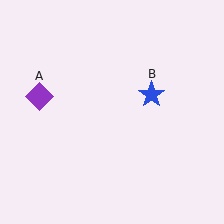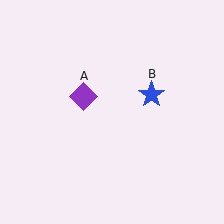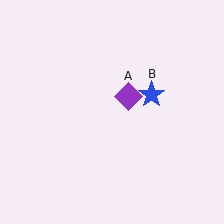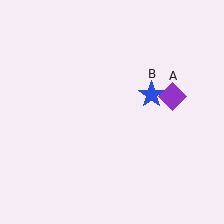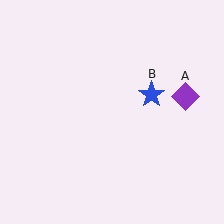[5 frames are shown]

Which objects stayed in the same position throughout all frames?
Blue star (object B) remained stationary.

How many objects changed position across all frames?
1 object changed position: purple diamond (object A).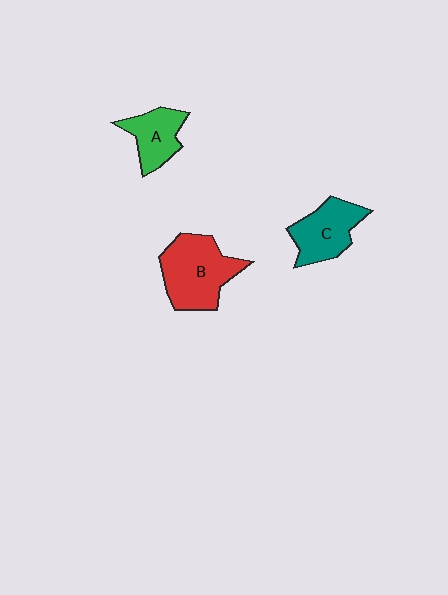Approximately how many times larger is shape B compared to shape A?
Approximately 1.7 times.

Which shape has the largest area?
Shape B (red).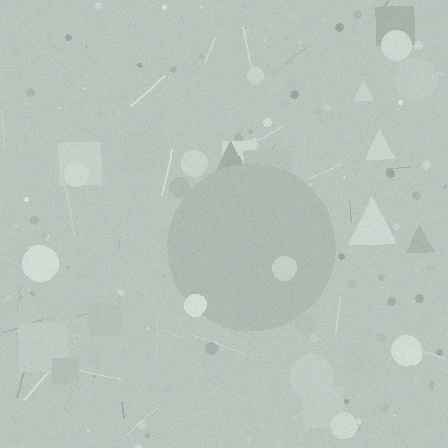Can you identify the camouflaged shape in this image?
The camouflaged shape is a circle.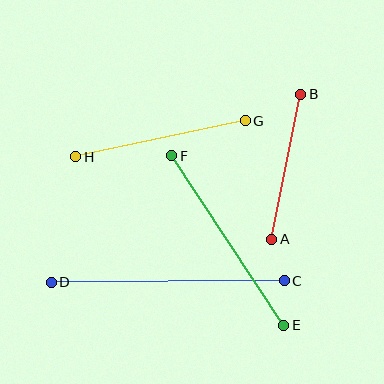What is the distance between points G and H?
The distance is approximately 174 pixels.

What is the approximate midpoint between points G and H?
The midpoint is at approximately (161, 139) pixels.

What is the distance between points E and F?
The distance is approximately 203 pixels.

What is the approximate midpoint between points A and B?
The midpoint is at approximately (286, 167) pixels.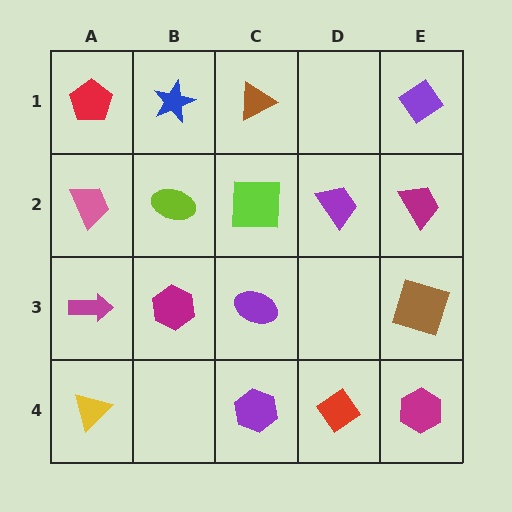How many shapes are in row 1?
4 shapes.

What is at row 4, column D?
A red diamond.